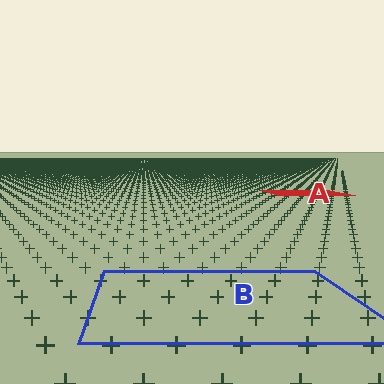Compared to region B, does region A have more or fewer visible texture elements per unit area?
Region A has more texture elements per unit area — they are packed more densely because it is farther away.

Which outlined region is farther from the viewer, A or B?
Region A is farther from the viewer — the texture elements inside it appear smaller and more densely packed.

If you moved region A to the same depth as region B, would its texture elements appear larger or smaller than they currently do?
They would appear larger. At a closer depth, the same texture elements are projected at a bigger on-screen size.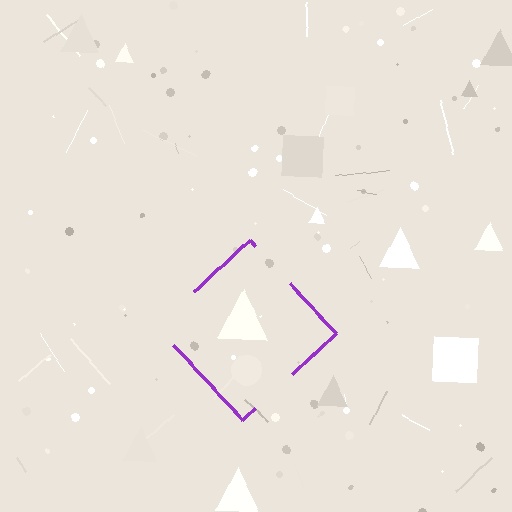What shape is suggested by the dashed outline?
The dashed outline suggests a diamond.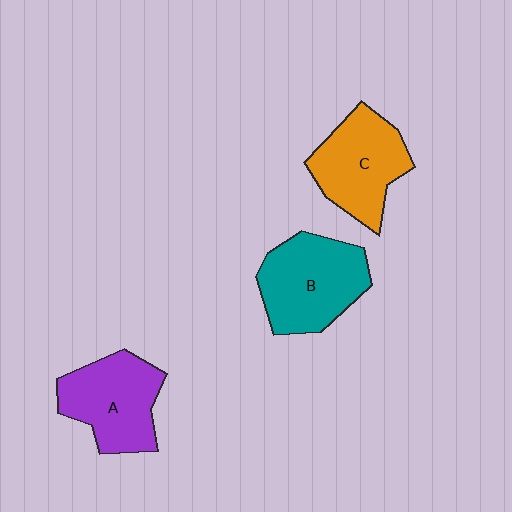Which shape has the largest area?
Shape B (teal).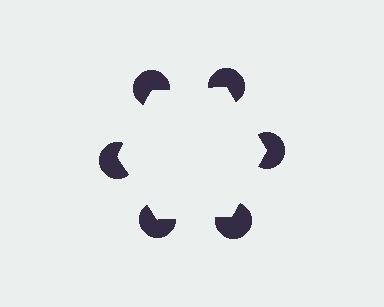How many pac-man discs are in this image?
There are 6 — one at each vertex of the illusory hexagon.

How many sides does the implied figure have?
6 sides.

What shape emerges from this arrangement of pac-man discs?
An illusory hexagon — its edges are inferred from the aligned wedge cuts in the pac-man discs, not physically drawn.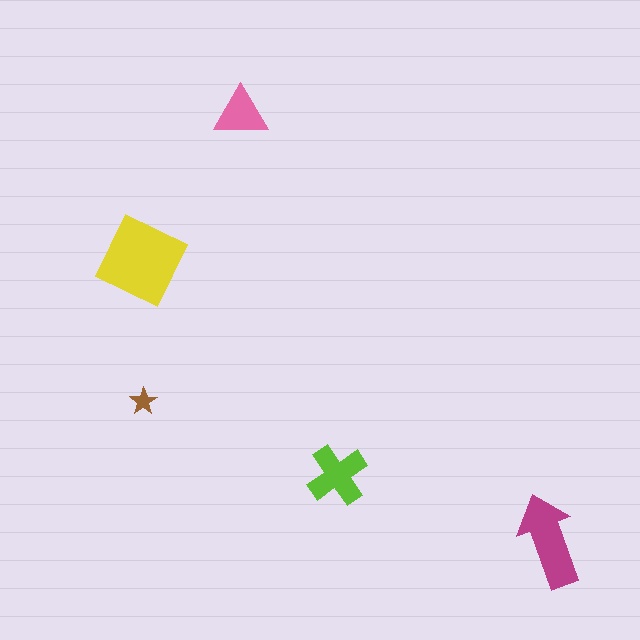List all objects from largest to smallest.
The yellow diamond, the magenta arrow, the lime cross, the pink triangle, the brown star.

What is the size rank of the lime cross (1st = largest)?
3rd.